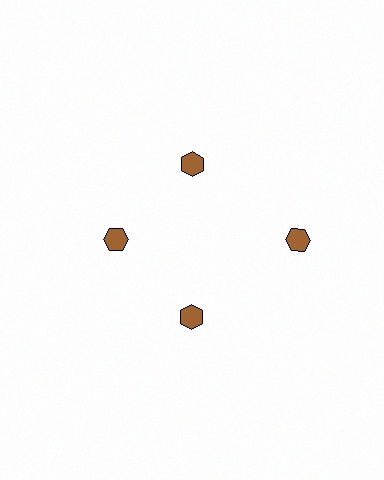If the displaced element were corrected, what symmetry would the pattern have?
It would have 4-fold rotational symmetry — the pattern would map onto itself every 90 degrees.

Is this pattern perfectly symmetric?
No. The 4 brown hexagons are arranged in a ring, but one element near the 3 o'clock position is pushed outward from the center, breaking the 4-fold rotational symmetry.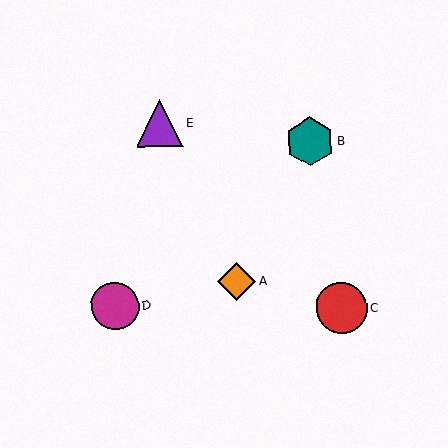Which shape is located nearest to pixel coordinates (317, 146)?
The teal hexagon (labeled B) at (310, 142) is nearest to that location.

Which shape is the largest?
The red circle (labeled C) is the largest.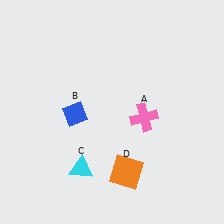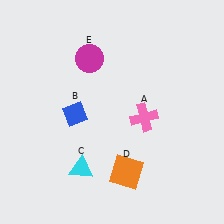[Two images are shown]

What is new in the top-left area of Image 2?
A magenta circle (E) was added in the top-left area of Image 2.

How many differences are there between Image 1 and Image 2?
There is 1 difference between the two images.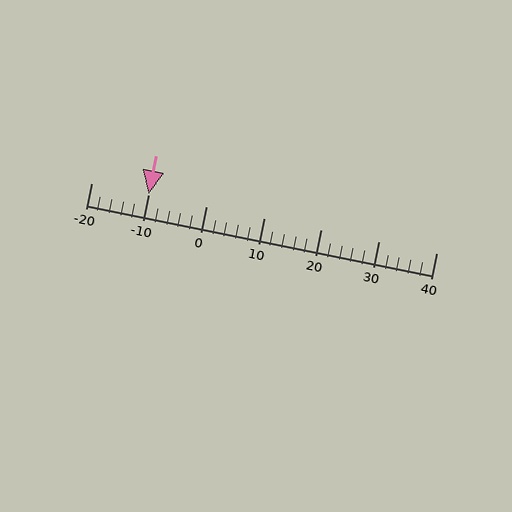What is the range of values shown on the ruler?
The ruler shows values from -20 to 40.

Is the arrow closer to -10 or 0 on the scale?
The arrow is closer to -10.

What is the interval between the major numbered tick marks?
The major tick marks are spaced 10 units apart.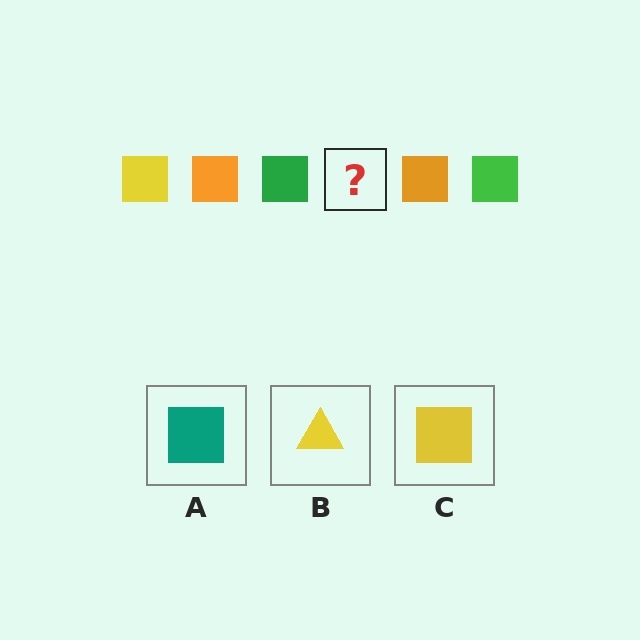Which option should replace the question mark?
Option C.